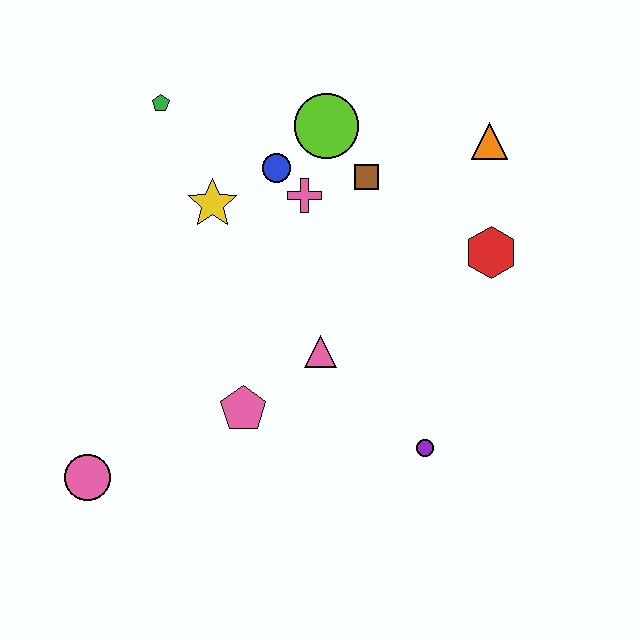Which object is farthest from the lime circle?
The pink circle is farthest from the lime circle.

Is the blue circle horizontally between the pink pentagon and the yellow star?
No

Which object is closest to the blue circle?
The pink cross is closest to the blue circle.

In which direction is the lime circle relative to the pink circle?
The lime circle is above the pink circle.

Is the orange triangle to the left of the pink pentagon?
No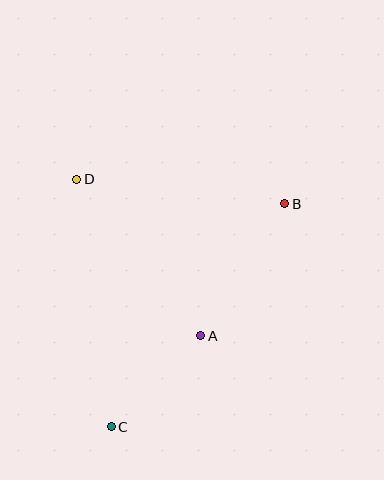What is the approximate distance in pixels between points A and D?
The distance between A and D is approximately 200 pixels.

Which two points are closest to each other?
Points A and C are closest to each other.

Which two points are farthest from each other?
Points B and C are farthest from each other.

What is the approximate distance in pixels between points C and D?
The distance between C and D is approximately 250 pixels.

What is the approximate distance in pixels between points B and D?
The distance between B and D is approximately 210 pixels.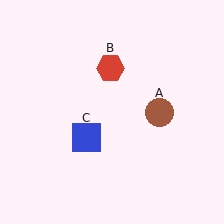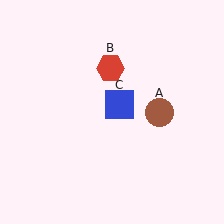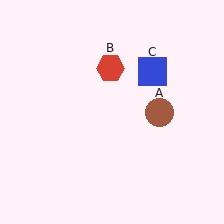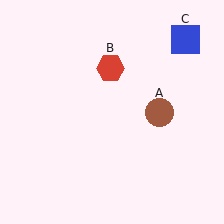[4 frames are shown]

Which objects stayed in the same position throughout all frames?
Brown circle (object A) and red hexagon (object B) remained stationary.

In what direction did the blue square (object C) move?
The blue square (object C) moved up and to the right.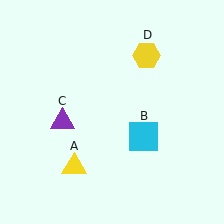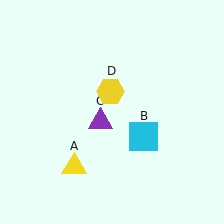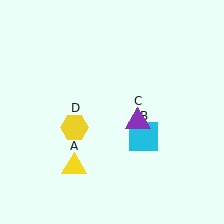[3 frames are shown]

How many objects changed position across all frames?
2 objects changed position: purple triangle (object C), yellow hexagon (object D).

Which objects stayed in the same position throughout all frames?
Yellow triangle (object A) and cyan square (object B) remained stationary.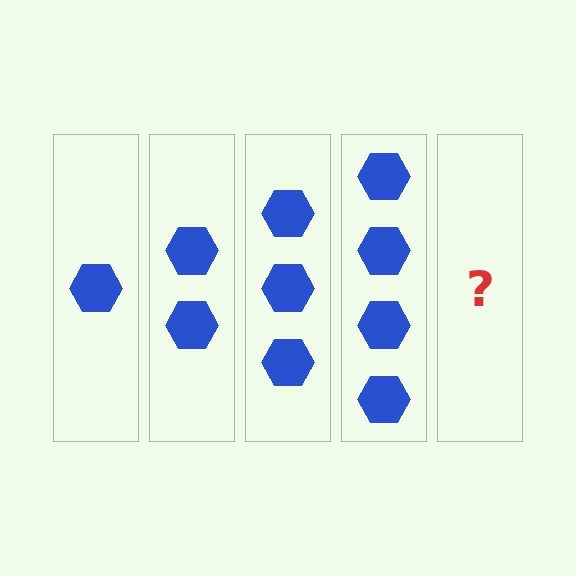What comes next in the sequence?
The next element should be 5 hexagons.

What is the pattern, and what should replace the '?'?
The pattern is that each step adds one more hexagon. The '?' should be 5 hexagons.